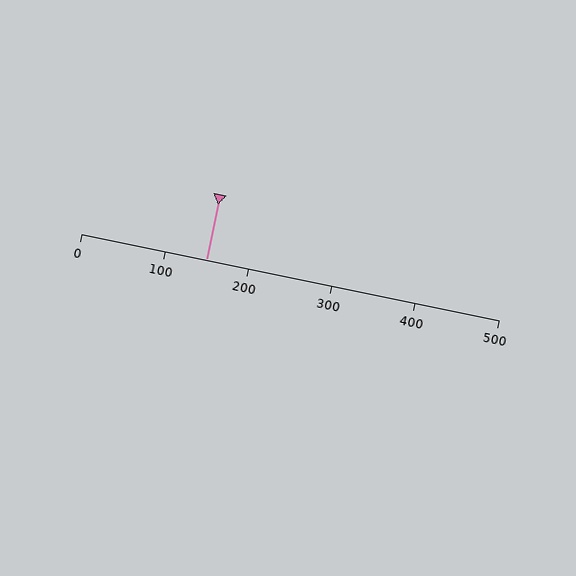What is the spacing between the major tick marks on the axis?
The major ticks are spaced 100 apart.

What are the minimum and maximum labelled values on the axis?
The axis runs from 0 to 500.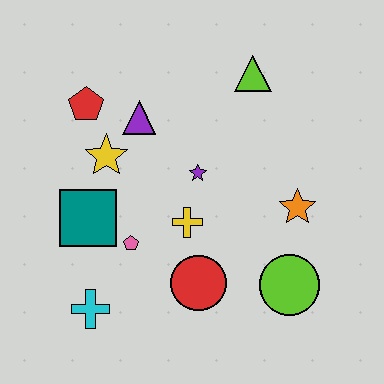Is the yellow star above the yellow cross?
Yes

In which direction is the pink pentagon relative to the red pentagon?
The pink pentagon is below the red pentagon.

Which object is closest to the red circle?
The yellow cross is closest to the red circle.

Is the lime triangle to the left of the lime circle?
Yes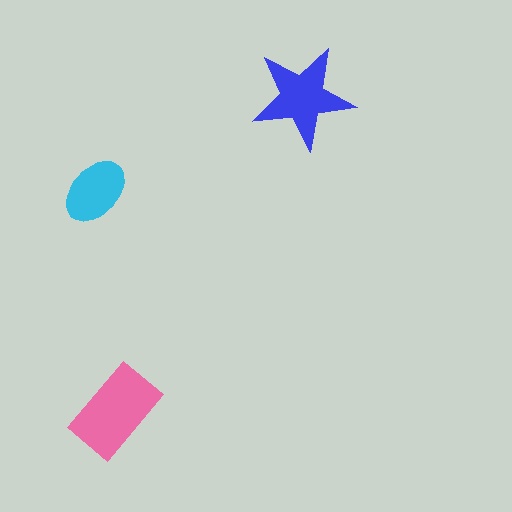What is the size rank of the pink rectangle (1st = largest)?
1st.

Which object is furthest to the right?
The blue star is rightmost.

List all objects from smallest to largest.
The cyan ellipse, the blue star, the pink rectangle.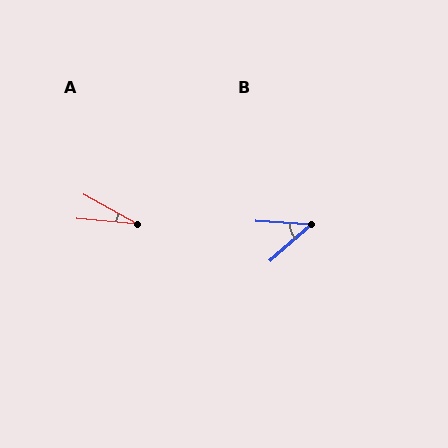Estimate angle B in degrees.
Approximately 45 degrees.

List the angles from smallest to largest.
A (24°), B (45°).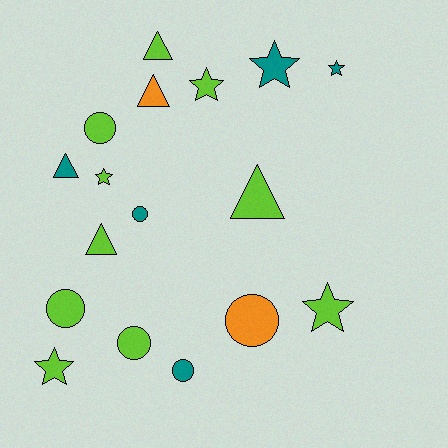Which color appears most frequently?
Lime, with 10 objects.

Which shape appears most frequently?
Star, with 6 objects.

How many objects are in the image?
There are 17 objects.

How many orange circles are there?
There is 1 orange circle.